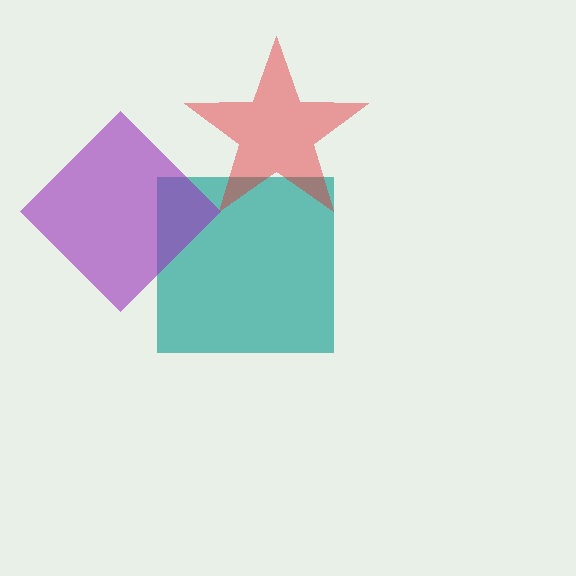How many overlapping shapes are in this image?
There are 3 overlapping shapes in the image.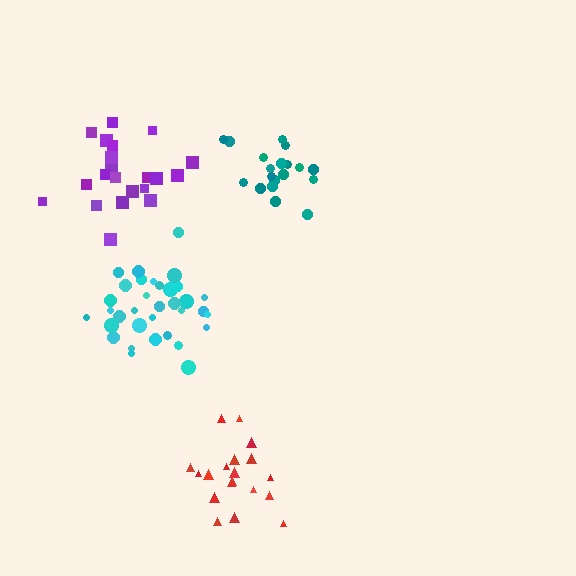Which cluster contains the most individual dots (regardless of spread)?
Cyan (34).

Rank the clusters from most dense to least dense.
teal, cyan, red, purple.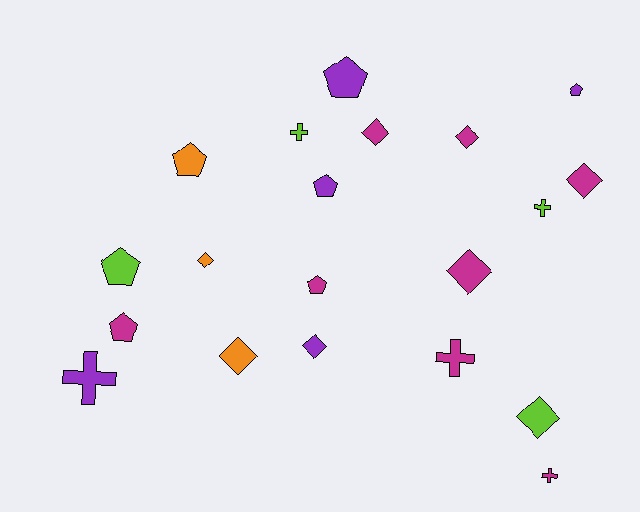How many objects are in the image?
There are 20 objects.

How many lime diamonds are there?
There is 1 lime diamond.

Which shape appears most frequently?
Diamond, with 8 objects.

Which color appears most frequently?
Magenta, with 8 objects.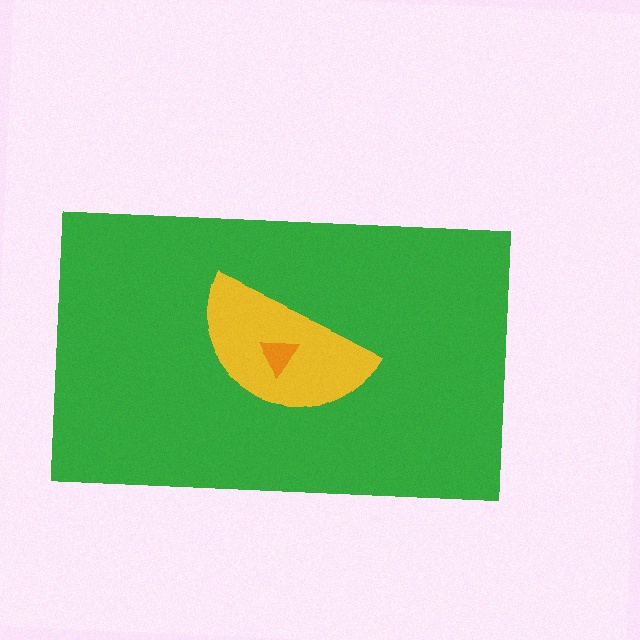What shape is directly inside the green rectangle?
The yellow semicircle.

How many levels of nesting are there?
3.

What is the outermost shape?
The green rectangle.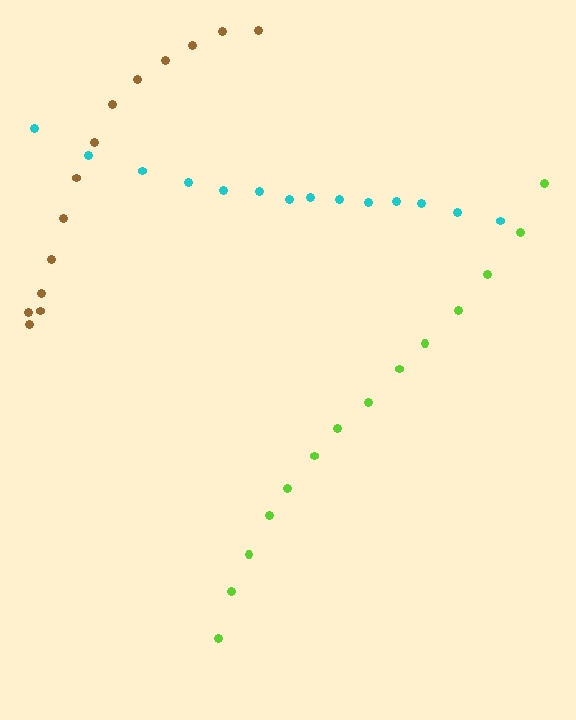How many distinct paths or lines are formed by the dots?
There are 3 distinct paths.